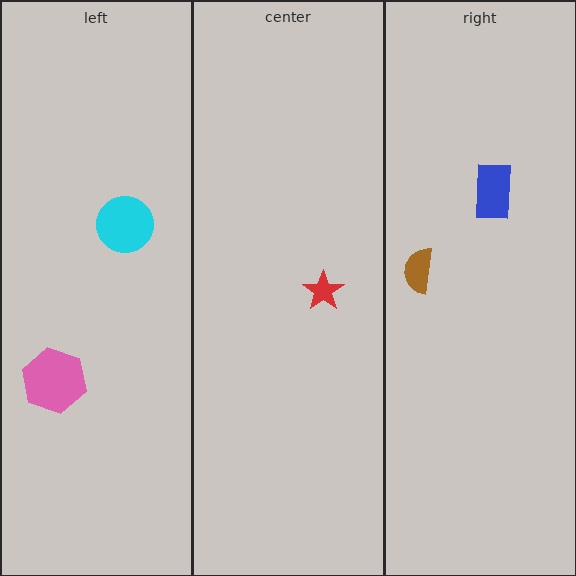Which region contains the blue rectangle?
The right region.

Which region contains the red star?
The center region.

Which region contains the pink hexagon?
The left region.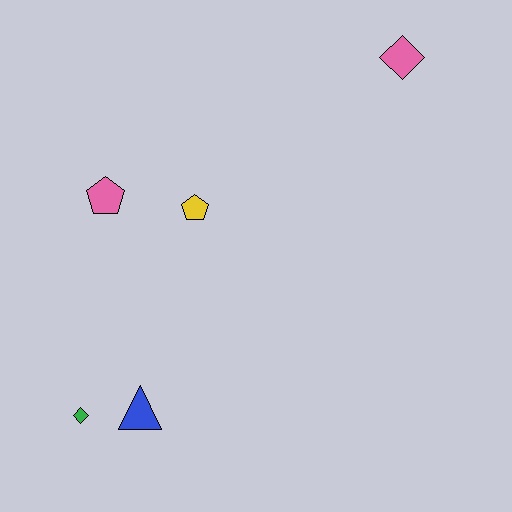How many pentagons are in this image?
There are 2 pentagons.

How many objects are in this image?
There are 5 objects.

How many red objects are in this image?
There are no red objects.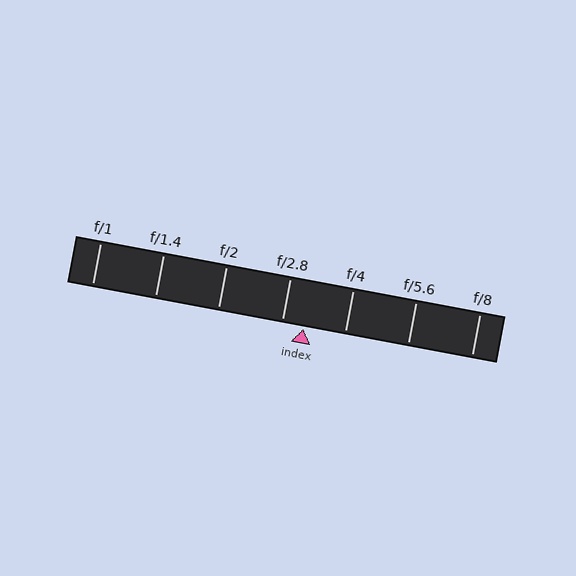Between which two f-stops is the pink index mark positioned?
The index mark is between f/2.8 and f/4.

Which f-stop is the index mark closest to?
The index mark is closest to f/2.8.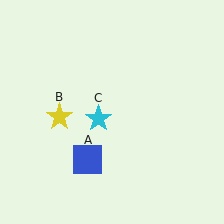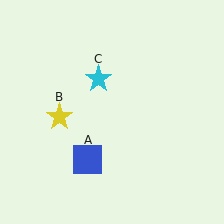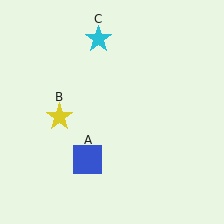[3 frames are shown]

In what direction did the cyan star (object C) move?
The cyan star (object C) moved up.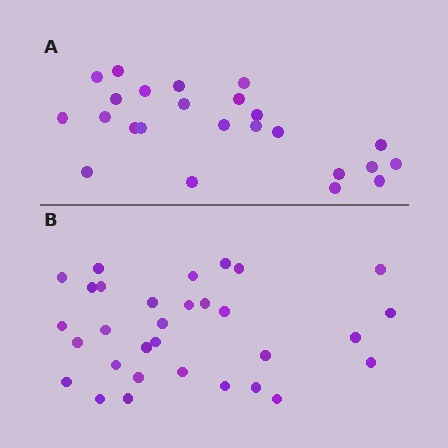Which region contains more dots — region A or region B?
Region B (the bottom region) has more dots.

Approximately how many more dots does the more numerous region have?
Region B has roughly 8 or so more dots than region A.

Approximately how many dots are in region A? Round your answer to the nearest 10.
About 20 dots. (The exact count is 24, which rounds to 20.)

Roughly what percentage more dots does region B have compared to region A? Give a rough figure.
About 30% more.